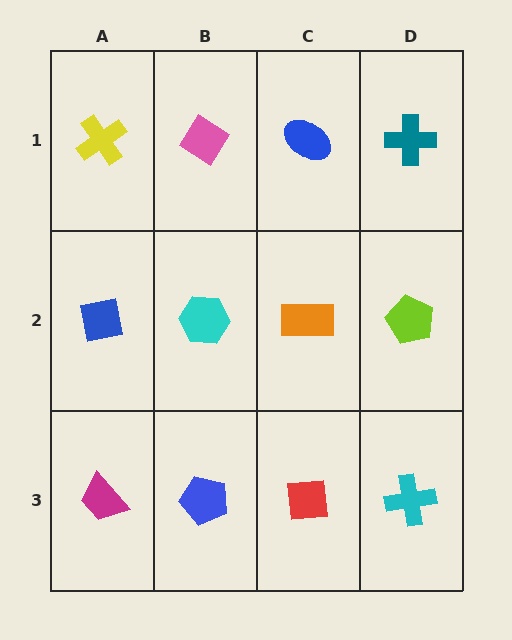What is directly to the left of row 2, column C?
A cyan hexagon.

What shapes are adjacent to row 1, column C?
An orange rectangle (row 2, column C), a pink diamond (row 1, column B), a teal cross (row 1, column D).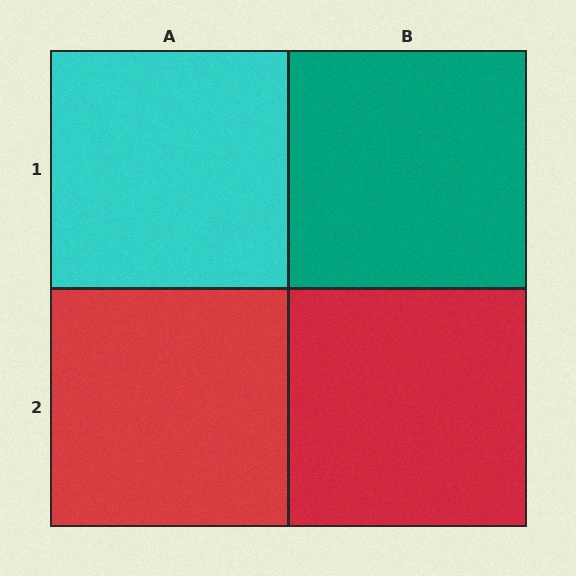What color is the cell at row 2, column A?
Red.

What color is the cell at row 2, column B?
Red.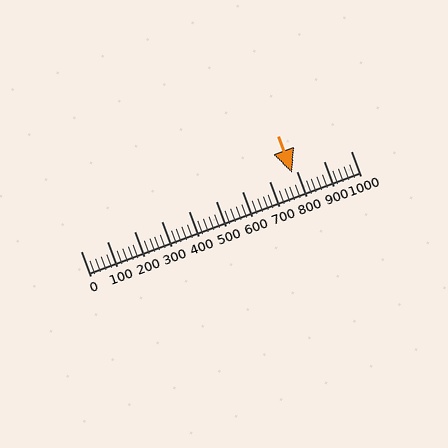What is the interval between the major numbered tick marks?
The major tick marks are spaced 100 units apart.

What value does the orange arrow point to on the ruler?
The orange arrow points to approximately 781.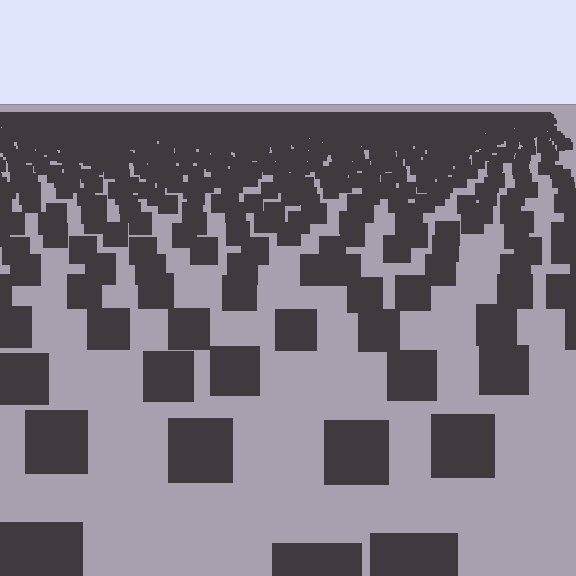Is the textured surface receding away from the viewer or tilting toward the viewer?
The surface is receding away from the viewer. Texture elements get smaller and denser toward the top.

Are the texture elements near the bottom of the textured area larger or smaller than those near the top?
Larger. Near the bottom, elements are closer to the viewer and appear at a bigger on-screen size.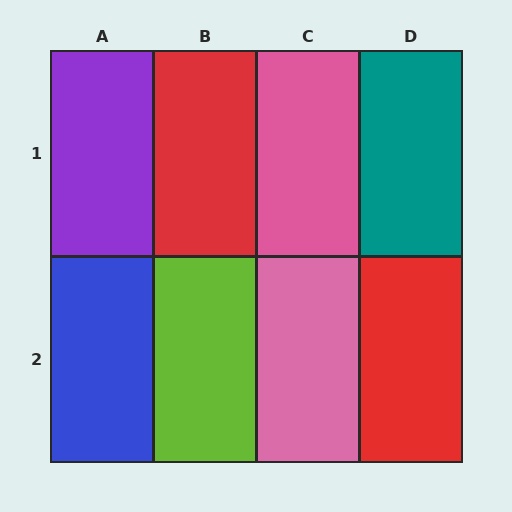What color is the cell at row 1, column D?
Teal.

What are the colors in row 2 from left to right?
Blue, lime, pink, red.